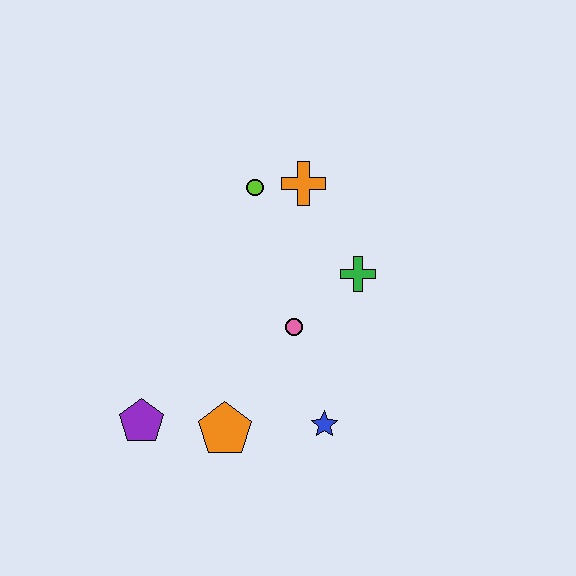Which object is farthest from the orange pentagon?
The orange cross is farthest from the orange pentagon.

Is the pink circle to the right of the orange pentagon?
Yes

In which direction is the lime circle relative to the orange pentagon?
The lime circle is above the orange pentagon.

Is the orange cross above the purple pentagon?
Yes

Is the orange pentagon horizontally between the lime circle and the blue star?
No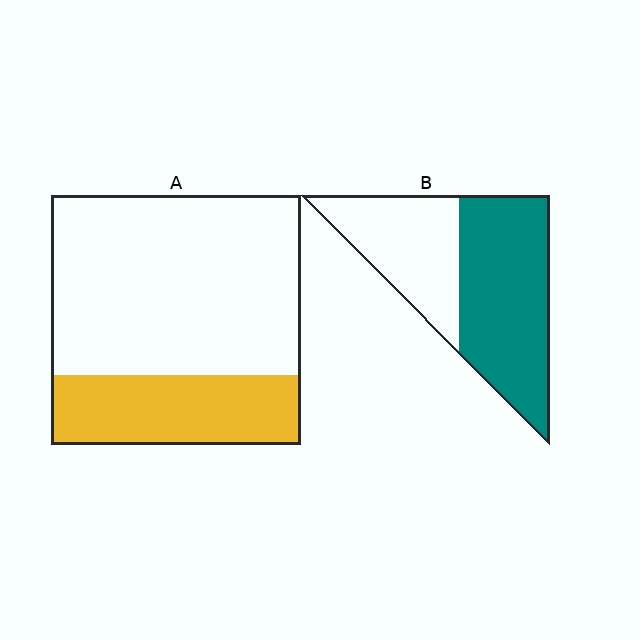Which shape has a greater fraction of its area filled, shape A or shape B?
Shape B.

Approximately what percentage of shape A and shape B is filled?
A is approximately 30% and B is approximately 60%.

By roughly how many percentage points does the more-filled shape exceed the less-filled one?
By roughly 30 percentage points (B over A).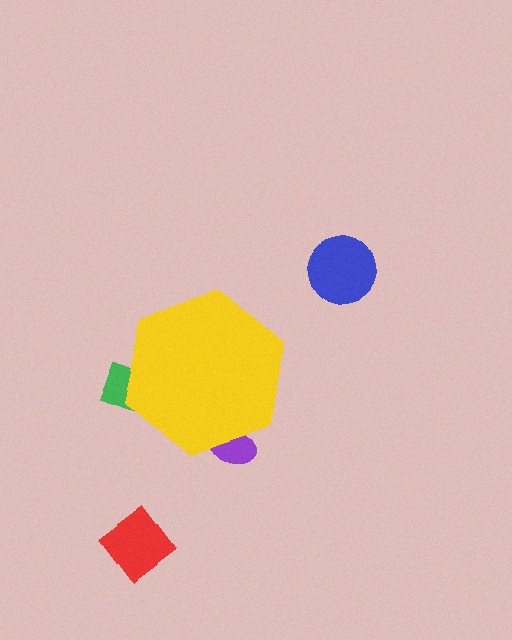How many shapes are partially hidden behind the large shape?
2 shapes are partially hidden.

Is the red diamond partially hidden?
No, the red diamond is fully visible.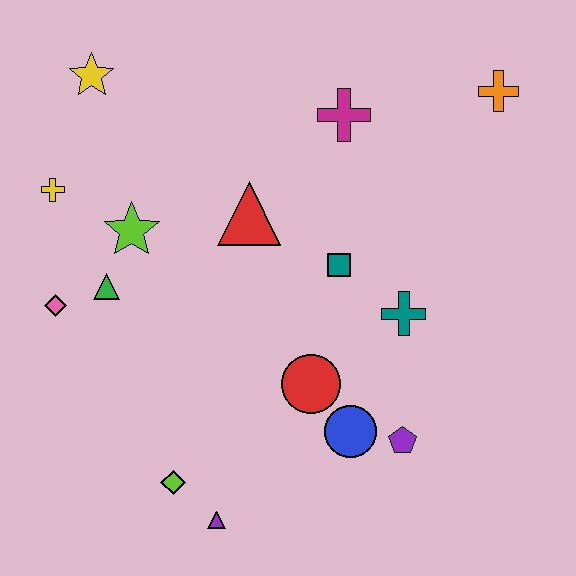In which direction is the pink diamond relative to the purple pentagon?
The pink diamond is to the left of the purple pentagon.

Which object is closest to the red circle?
The blue circle is closest to the red circle.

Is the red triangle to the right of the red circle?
No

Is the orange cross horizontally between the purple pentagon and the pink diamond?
No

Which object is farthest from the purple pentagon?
The yellow star is farthest from the purple pentagon.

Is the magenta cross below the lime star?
No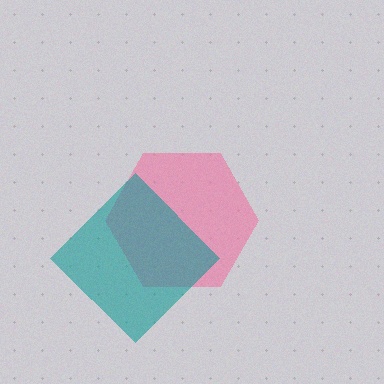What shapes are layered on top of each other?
The layered shapes are: a pink hexagon, a teal diamond.